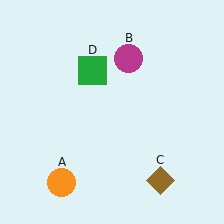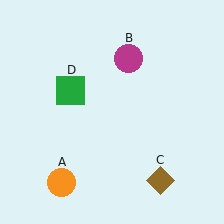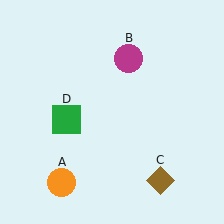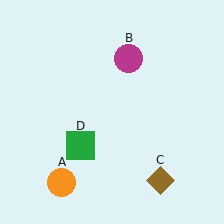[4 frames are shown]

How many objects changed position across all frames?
1 object changed position: green square (object D).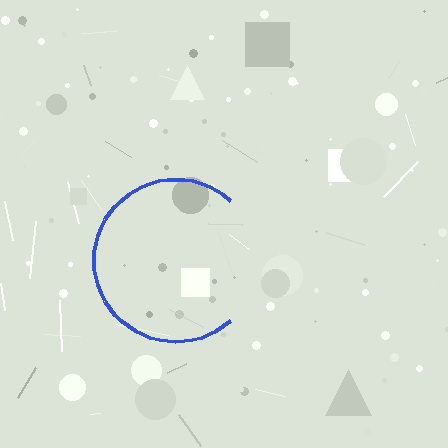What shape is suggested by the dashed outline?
The dashed outline suggests a circle.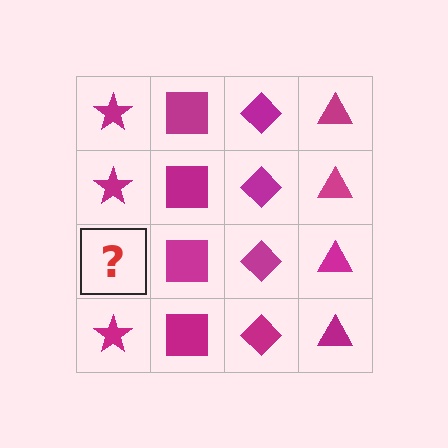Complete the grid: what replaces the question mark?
The question mark should be replaced with a magenta star.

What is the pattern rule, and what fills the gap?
The rule is that each column has a consistent shape. The gap should be filled with a magenta star.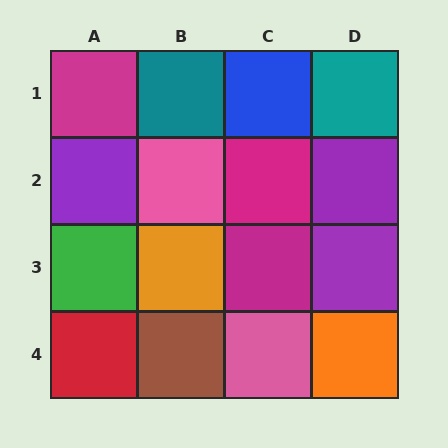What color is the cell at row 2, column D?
Purple.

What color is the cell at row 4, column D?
Orange.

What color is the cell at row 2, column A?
Purple.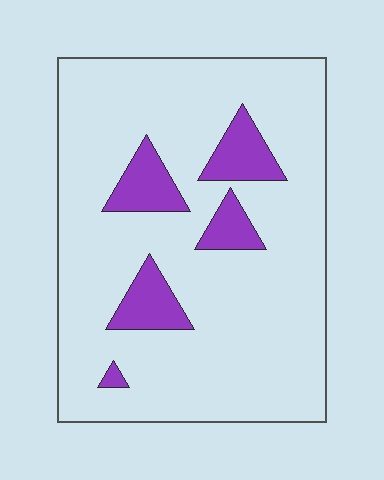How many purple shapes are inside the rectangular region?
5.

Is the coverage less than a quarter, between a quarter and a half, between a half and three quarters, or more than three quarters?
Less than a quarter.